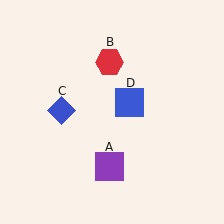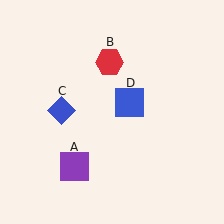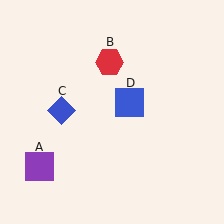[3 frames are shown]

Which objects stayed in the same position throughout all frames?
Red hexagon (object B) and blue diamond (object C) and blue square (object D) remained stationary.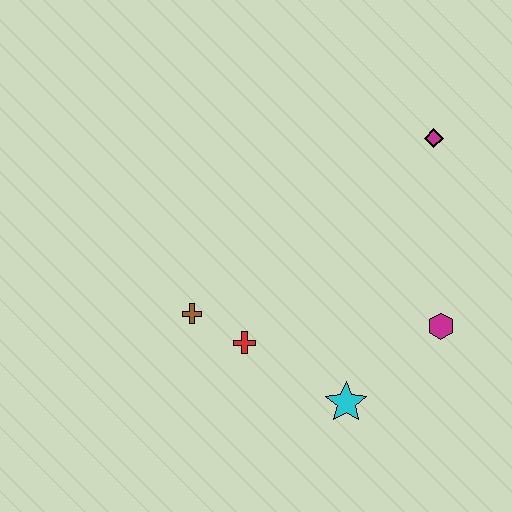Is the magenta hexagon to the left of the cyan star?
No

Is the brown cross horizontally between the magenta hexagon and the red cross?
No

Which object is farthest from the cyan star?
The magenta diamond is farthest from the cyan star.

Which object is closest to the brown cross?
The red cross is closest to the brown cross.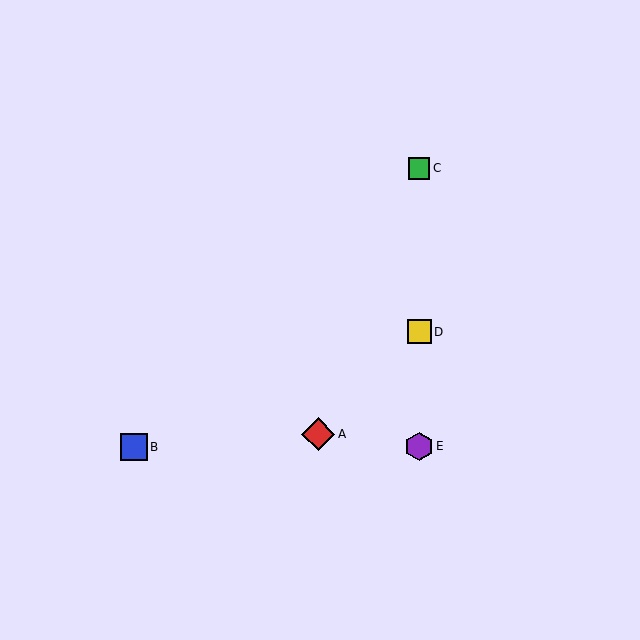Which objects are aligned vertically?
Objects C, D, E are aligned vertically.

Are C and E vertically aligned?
Yes, both are at x≈419.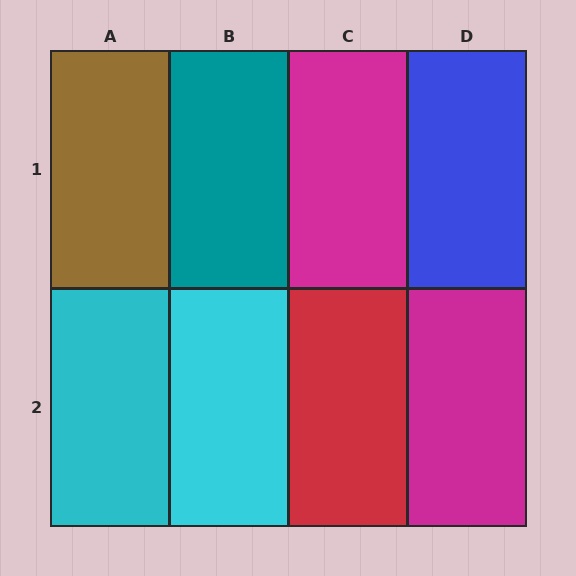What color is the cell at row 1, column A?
Brown.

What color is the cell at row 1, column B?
Teal.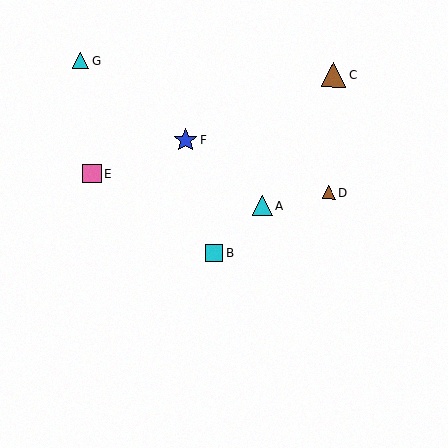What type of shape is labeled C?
Shape C is a brown triangle.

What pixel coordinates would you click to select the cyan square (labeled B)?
Click at (214, 253) to select the cyan square B.